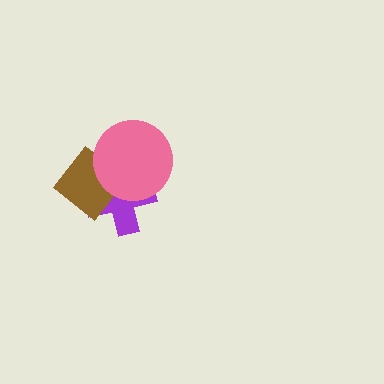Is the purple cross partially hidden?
Yes, it is partially covered by another shape.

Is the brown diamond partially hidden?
Yes, it is partially covered by another shape.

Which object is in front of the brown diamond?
The pink circle is in front of the brown diamond.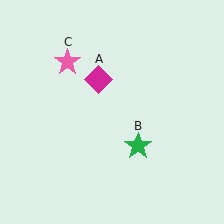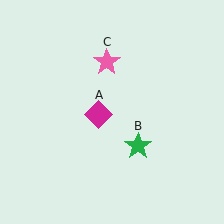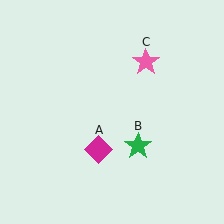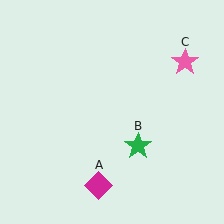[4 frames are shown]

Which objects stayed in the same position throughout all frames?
Green star (object B) remained stationary.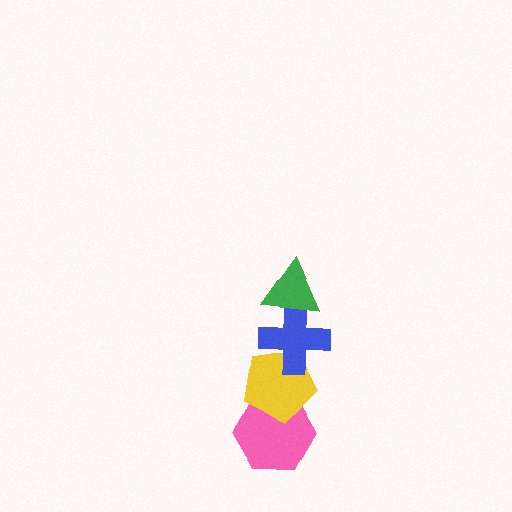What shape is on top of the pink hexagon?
The yellow pentagon is on top of the pink hexagon.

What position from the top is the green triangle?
The green triangle is 1st from the top.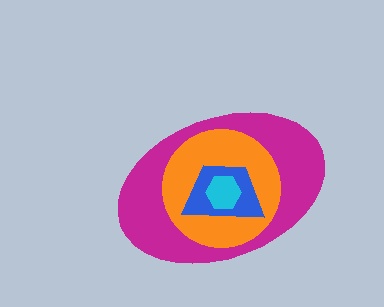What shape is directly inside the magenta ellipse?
The orange circle.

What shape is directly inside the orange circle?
The blue trapezoid.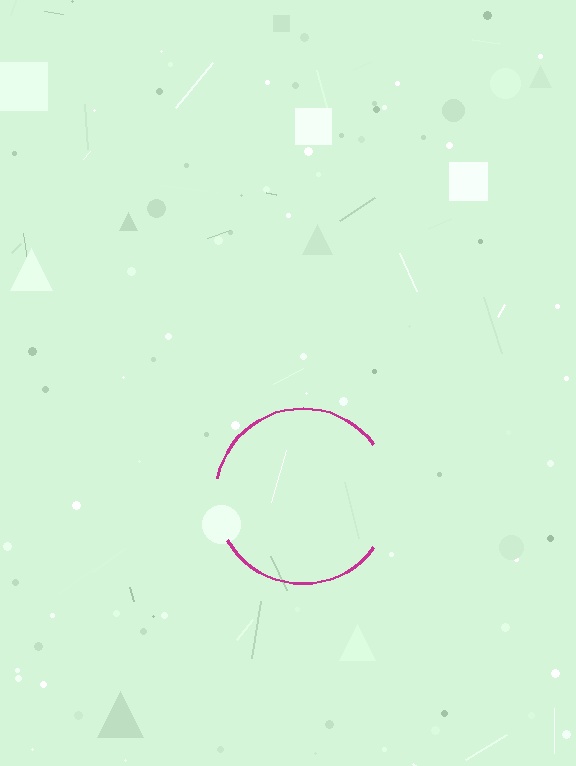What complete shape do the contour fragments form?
The contour fragments form a circle.